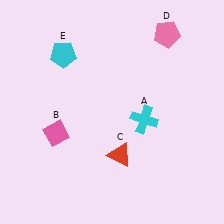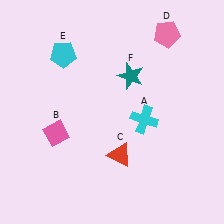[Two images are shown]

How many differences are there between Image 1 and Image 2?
There is 1 difference between the two images.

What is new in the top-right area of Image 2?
A teal star (F) was added in the top-right area of Image 2.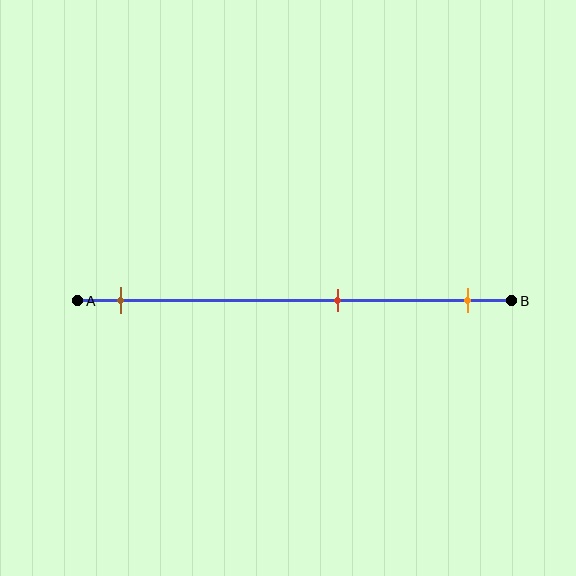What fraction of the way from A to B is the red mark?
The red mark is approximately 60% (0.6) of the way from A to B.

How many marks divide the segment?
There are 3 marks dividing the segment.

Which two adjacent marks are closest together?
The red and orange marks are the closest adjacent pair.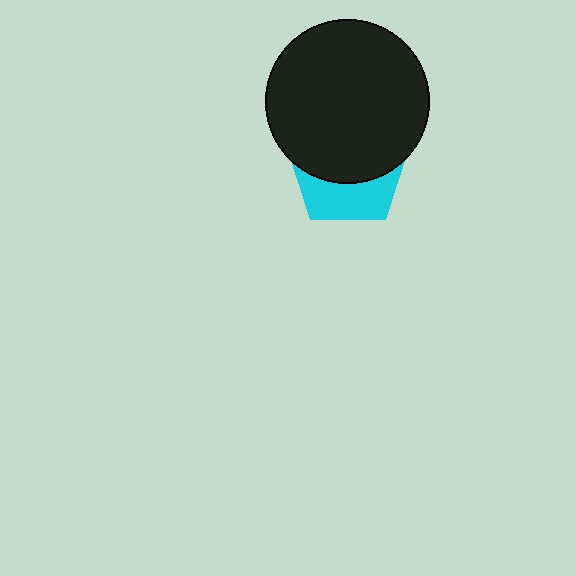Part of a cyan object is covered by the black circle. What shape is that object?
It is a pentagon.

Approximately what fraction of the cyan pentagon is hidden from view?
Roughly 61% of the cyan pentagon is hidden behind the black circle.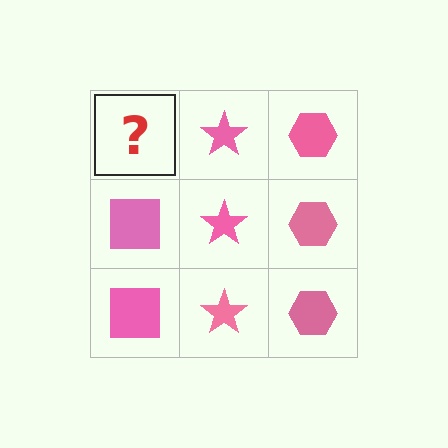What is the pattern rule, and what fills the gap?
The rule is that each column has a consistent shape. The gap should be filled with a pink square.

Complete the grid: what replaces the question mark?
The question mark should be replaced with a pink square.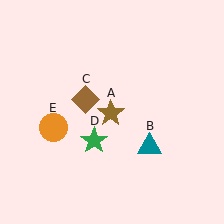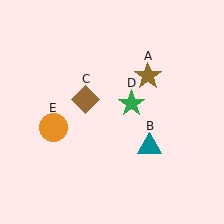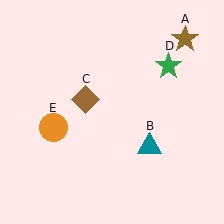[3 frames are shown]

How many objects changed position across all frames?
2 objects changed position: brown star (object A), green star (object D).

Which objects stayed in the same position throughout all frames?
Teal triangle (object B) and brown diamond (object C) and orange circle (object E) remained stationary.